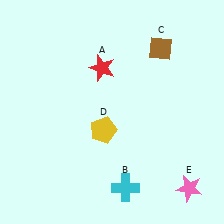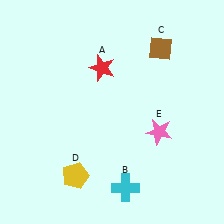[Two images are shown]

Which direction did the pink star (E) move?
The pink star (E) moved up.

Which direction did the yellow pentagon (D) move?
The yellow pentagon (D) moved down.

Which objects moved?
The objects that moved are: the yellow pentagon (D), the pink star (E).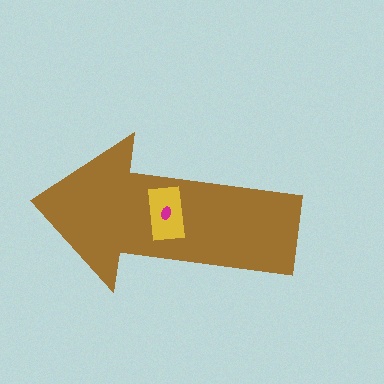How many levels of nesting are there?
3.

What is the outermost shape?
The brown arrow.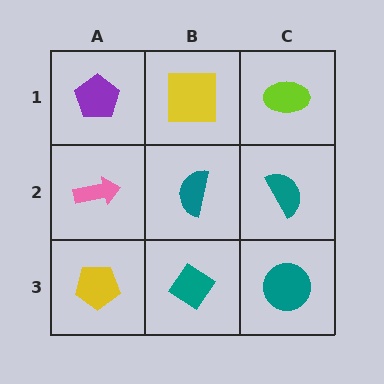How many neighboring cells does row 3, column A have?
2.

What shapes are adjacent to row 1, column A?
A pink arrow (row 2, column A), a yellow square (row 1, column B).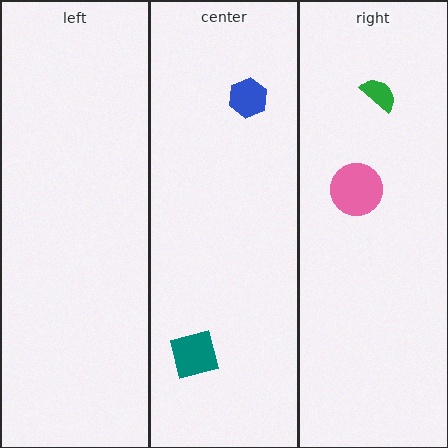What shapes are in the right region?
The green semicircle, the pink circle.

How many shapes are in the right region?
2.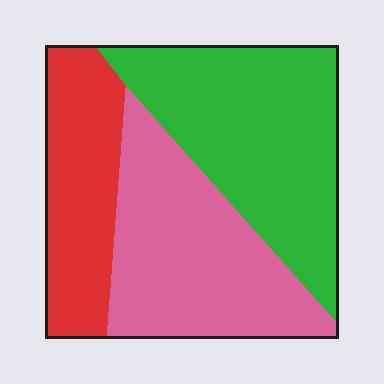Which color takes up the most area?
Green, at roughly 40%.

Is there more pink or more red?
Pink.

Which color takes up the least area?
Red, at roughly 25%.